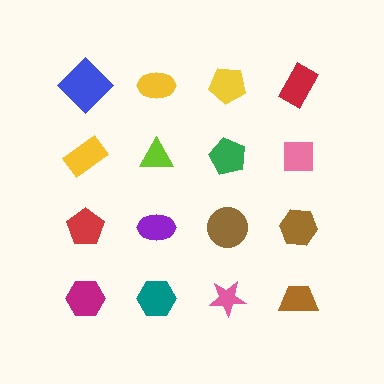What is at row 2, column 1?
A yellow rectangle.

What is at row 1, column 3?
A yellow pentagon.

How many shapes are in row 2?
4 shapes.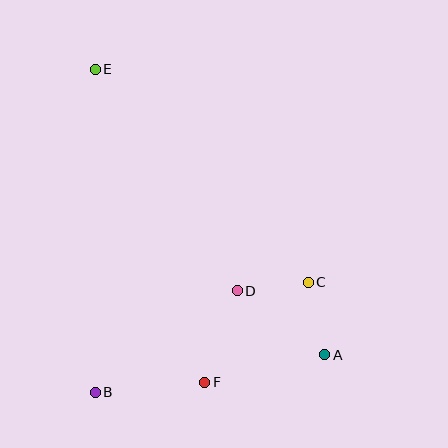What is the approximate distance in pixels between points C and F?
The distance between C and F is approximately 144 pixels.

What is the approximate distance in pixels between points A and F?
The distance between A and F is approximately 123 pixels.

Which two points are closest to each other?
Points C and D are closest to each other.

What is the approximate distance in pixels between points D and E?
The distance between D and E is approximately 264 pixels.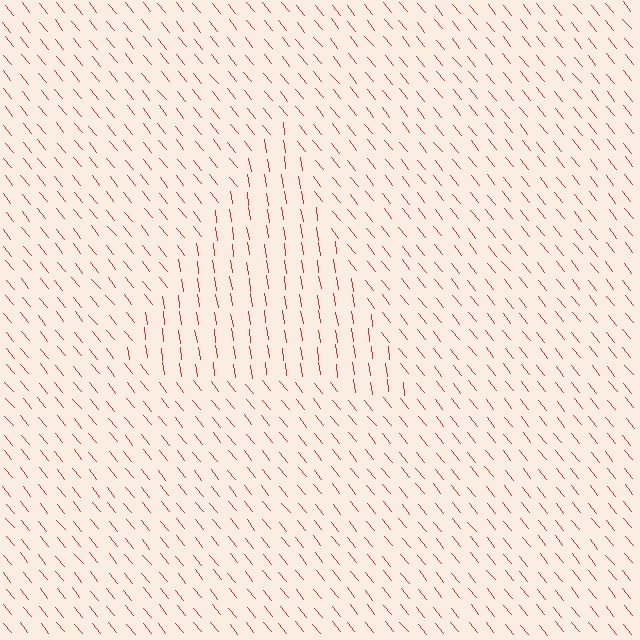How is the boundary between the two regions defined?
The boundary is defined purely by a change in line orientation (approximately 31 degrees difference). All lines are the same color and thickness.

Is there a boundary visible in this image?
Yes, there is a texture boundary formed by a change in line orientation.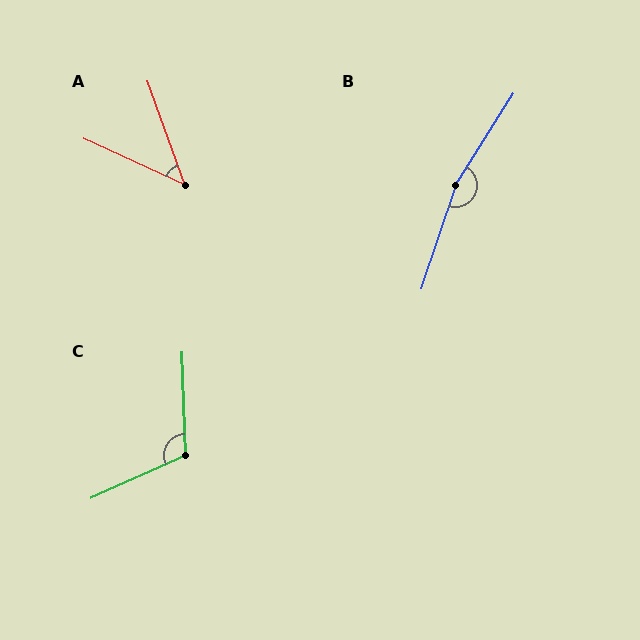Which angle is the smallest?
A, at approximately 45 degrees.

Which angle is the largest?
B, at approximately 166 degrees.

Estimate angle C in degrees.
Approximately 112 degrees.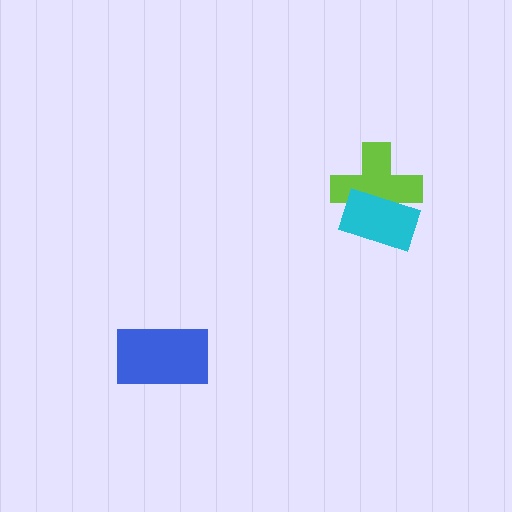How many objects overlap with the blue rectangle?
0 objects overlap with the blue rectangle.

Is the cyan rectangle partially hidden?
No, no other shape covers it.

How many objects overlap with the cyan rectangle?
1 object overlaps with the cyan rectangle.